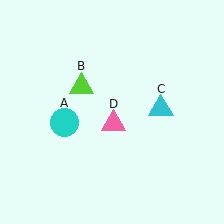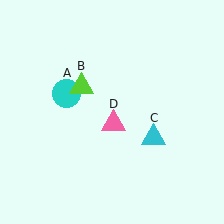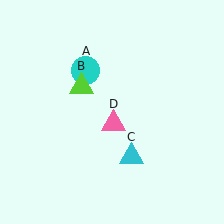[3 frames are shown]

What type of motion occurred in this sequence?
The cyan circle (object A), cyan triangle (object C) rotated clockwise around the center of the scene.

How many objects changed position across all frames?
2 objects changed position: cyan circle (object A), cyan triangle (object C).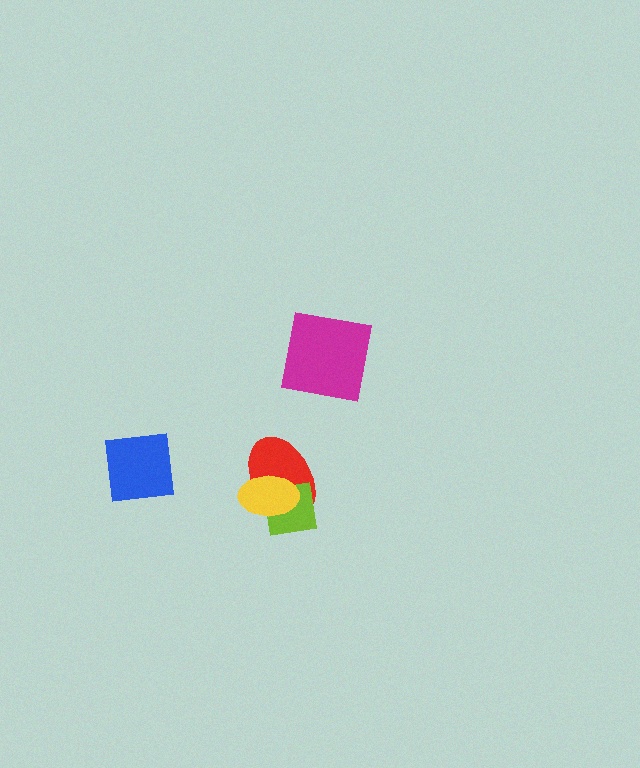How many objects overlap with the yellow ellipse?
2 objects overlap with the yellow ellipse.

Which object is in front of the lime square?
The yellow ellipse is in front of the lime square.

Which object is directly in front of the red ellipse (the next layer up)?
The lime square is directly in front of the red ellipse.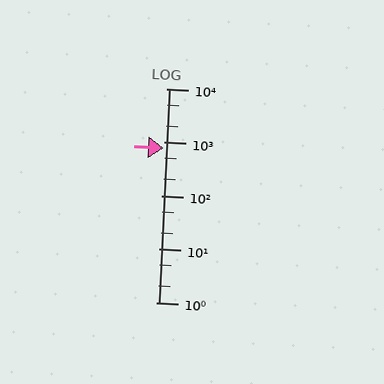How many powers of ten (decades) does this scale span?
The scale spans 4 decades, from 1 to 10000.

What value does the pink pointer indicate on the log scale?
The pointer indicates approximately 770.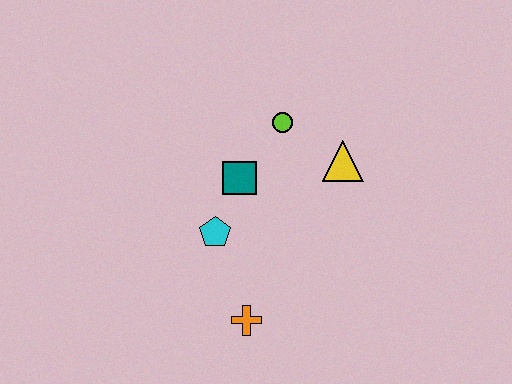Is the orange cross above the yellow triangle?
No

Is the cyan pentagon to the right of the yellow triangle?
No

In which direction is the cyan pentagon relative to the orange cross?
The cyan pentagon is above the orange cross.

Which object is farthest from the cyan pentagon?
The yellow triangle is farthest from the cyan pentagon.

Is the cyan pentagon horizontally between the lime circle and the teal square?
No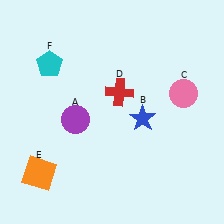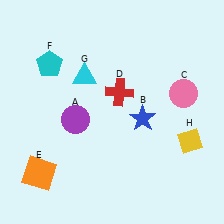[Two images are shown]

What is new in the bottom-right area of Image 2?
A yellow diamond (H) was added in the bottom-right area of Image 2.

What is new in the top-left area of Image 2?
A cyan triangle (G) was added in the top-left area of Image 2.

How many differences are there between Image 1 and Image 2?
There are 2 differences between the two images.